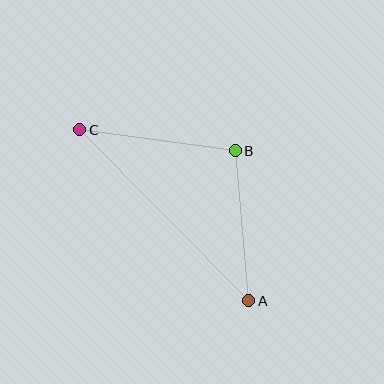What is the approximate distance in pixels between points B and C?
The distance between B and C is approximately 157 pixels.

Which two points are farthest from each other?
Points A and C are farthest from each other.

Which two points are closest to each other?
Points A and B are closest to each other.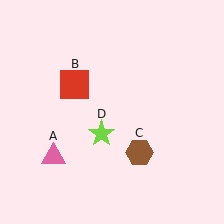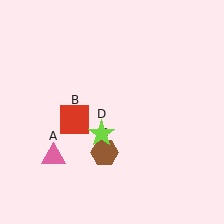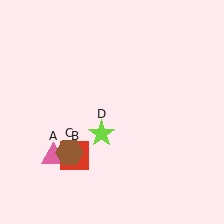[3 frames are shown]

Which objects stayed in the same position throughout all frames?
Pink triangle (object A) and lime star (object D) remained stationary.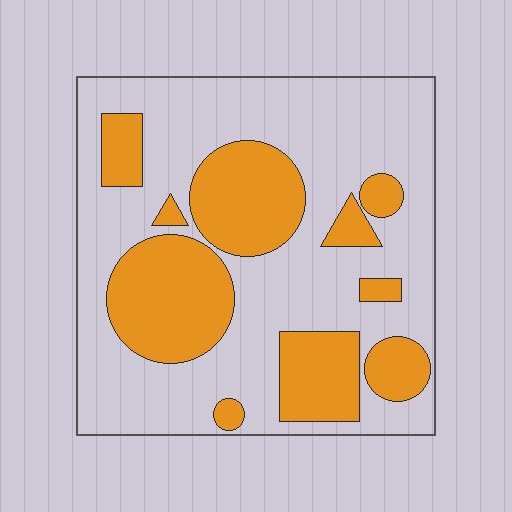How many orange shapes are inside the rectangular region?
10.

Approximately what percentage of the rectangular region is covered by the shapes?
Approximately 35%.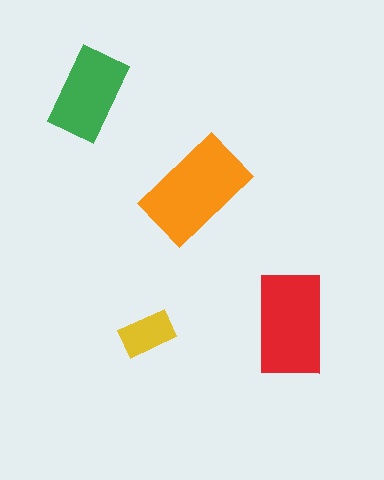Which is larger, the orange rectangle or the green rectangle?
The orange one.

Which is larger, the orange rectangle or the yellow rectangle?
The orange one.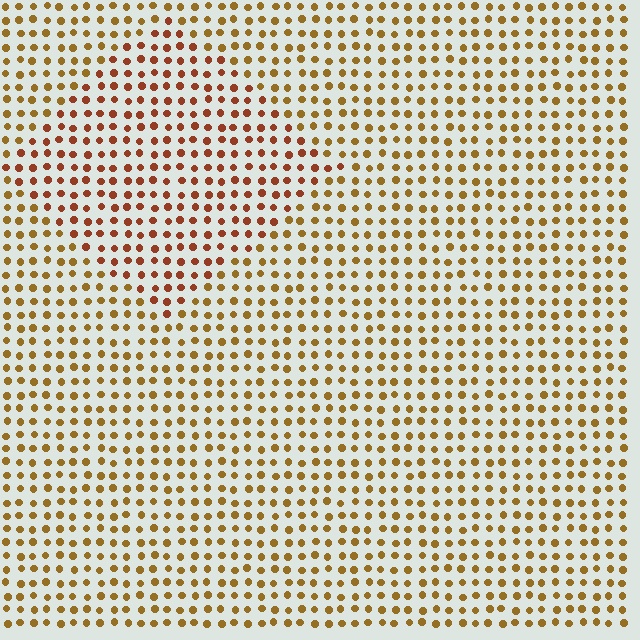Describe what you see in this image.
The image is filled with small brown elements in a uniform arrangement. A diamond-shaped region is visible where the elements are tinted to a slightly different hue, forming a subtle color boundary.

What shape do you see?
I see a diamond.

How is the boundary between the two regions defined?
The boundary is defined purely by a slight shift in hue (about 27 degrees). Spacing, size, and orientation are identical on both sides.